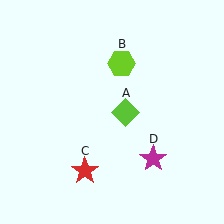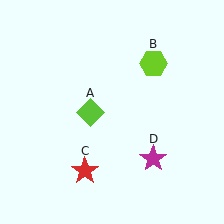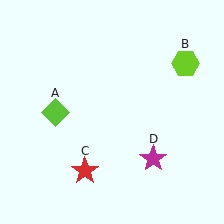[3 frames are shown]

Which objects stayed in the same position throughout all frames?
Red star (object C) and magenta star (object D) remained stationary.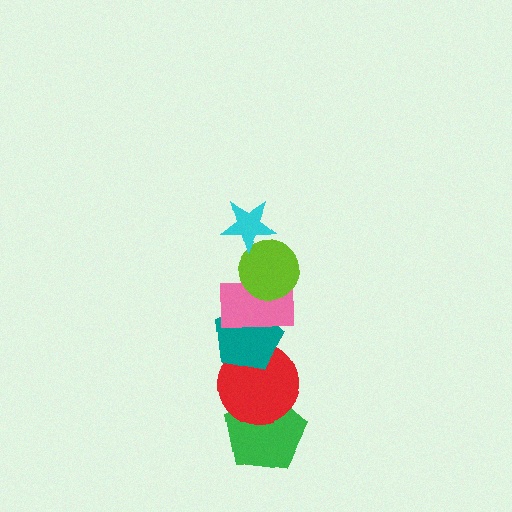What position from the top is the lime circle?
The lime circle is 2nd from the top.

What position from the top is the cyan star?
The cyan star is 1st from the top.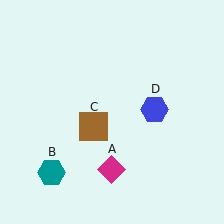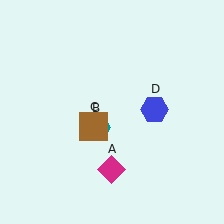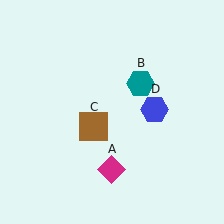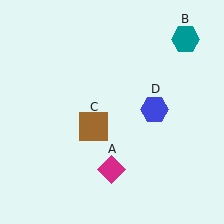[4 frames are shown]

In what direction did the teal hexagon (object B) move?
The teal hexagon (object B) moved up and to the right.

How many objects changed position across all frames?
1 object changed position: teal hexagon (object B).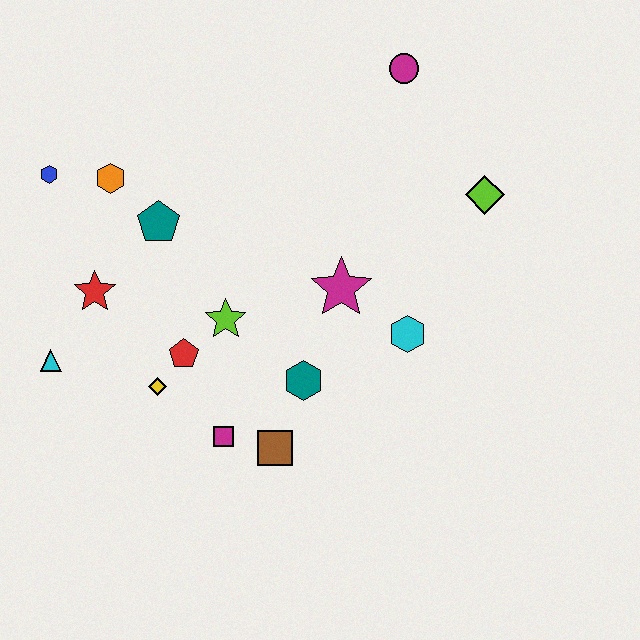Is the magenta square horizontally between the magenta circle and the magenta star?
No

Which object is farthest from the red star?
The lime diamond is farthest from the red star.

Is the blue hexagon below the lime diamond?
No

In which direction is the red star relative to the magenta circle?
The red star is to the left of the magenta circle.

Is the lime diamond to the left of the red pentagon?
No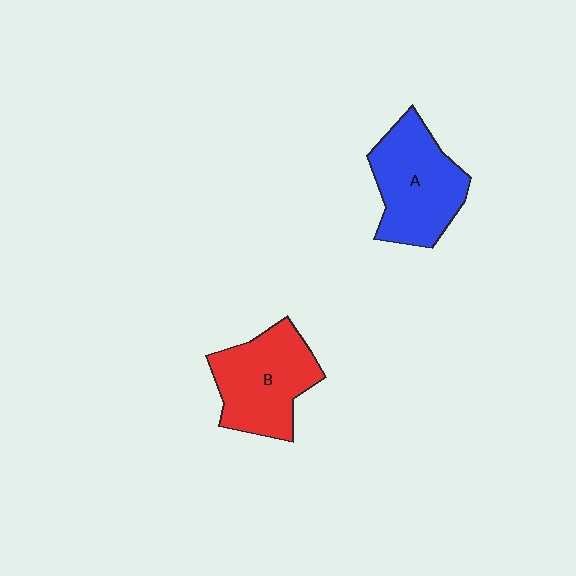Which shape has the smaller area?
Shape B (red).